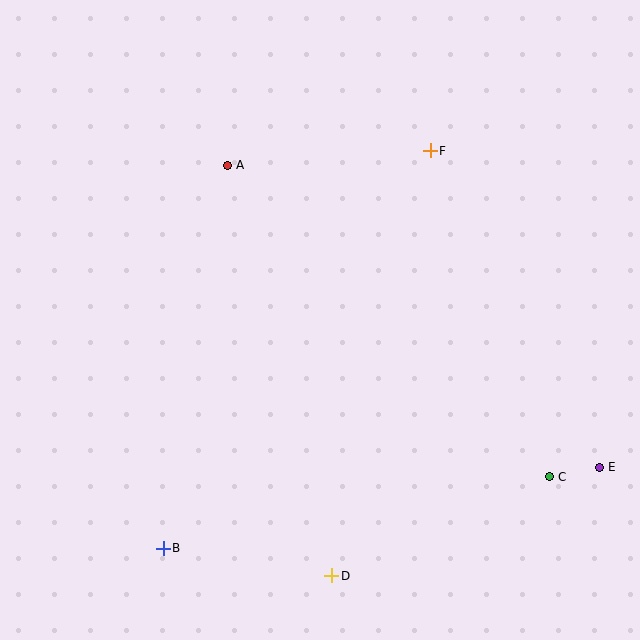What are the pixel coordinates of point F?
Point F is at (430, 151).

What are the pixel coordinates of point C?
Point C is at (549, 477).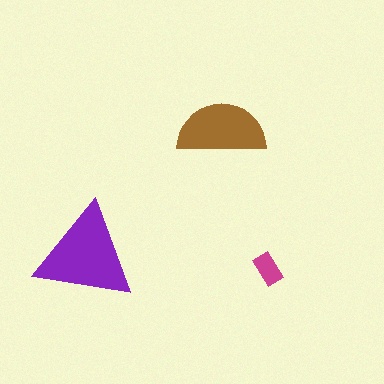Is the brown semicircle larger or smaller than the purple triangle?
Smaller.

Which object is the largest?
The purple triangle.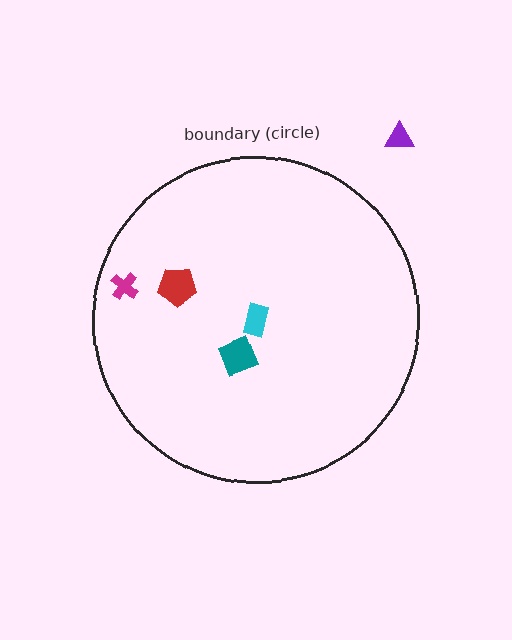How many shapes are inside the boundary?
4 inside, 1 outside.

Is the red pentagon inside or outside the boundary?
Inside.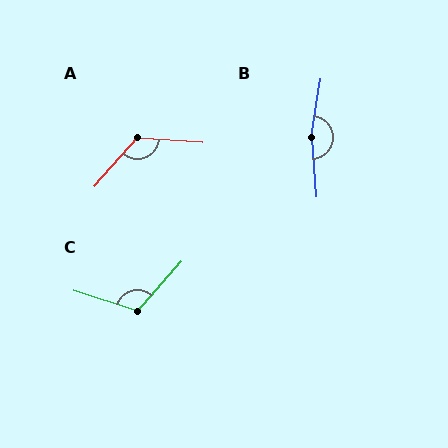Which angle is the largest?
B, at approximately 167 degrees.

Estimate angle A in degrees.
Approximately 127 degrees.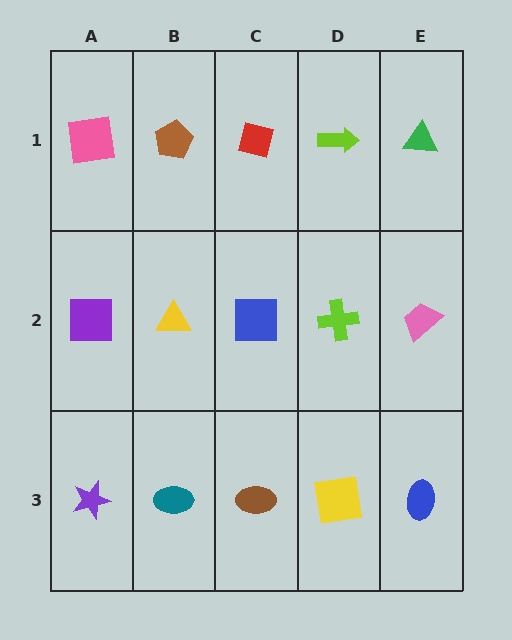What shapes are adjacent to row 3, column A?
A purple square (row 2, column A), a teal ellipse (row 3, column B).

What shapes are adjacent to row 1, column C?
A blue square (row 2, column C), a brown pentagon (row 1, column B), a lime arrow (row 1, column D).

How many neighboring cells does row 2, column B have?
4.